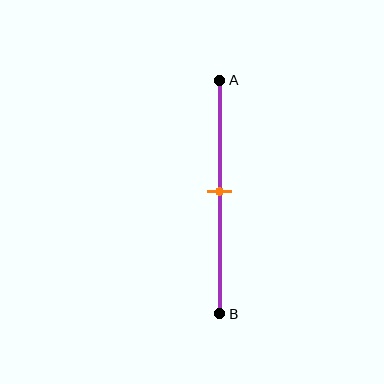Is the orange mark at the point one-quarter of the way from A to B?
No, the mark is at about 50% from A, not at the 25% one-quarter point.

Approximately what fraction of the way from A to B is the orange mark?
The orange mark is approximately 50% of the way from A to B.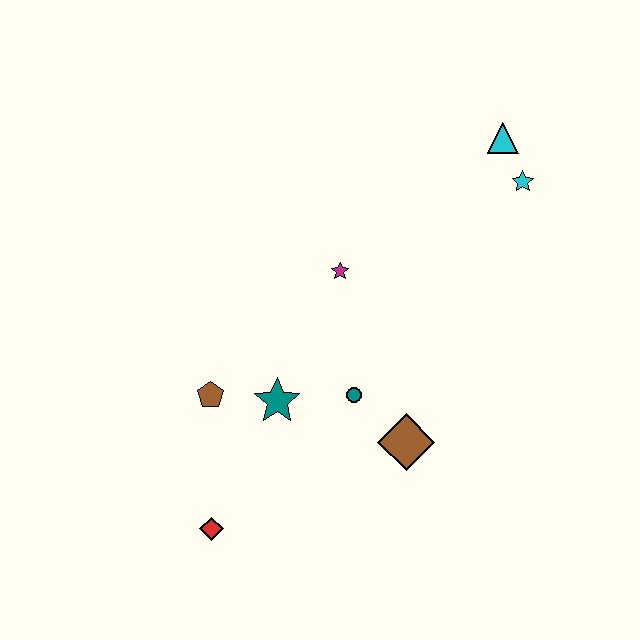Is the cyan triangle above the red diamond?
Yes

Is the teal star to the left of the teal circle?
Yes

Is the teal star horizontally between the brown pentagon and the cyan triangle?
Yes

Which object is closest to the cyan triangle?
The cyan star is closest to the cyan triangle.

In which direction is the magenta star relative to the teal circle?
The magenta star is above the teal circle.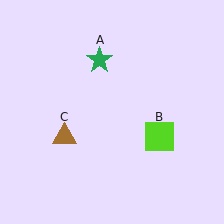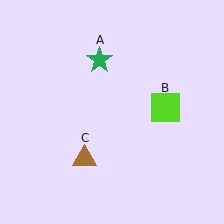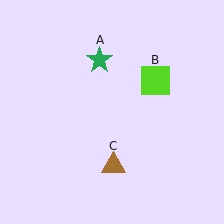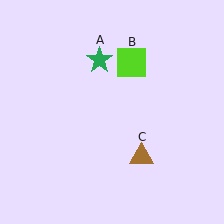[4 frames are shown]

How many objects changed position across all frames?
2 objects changed position: lime square (object B), brown triangle (object C).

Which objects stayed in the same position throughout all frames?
Green star (object A) remained stationary.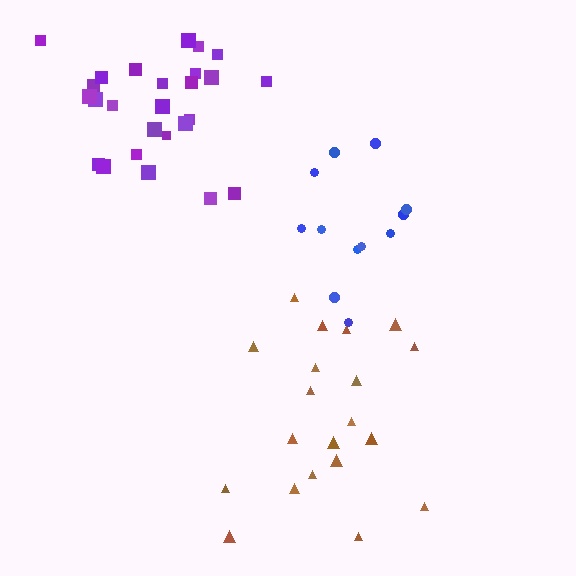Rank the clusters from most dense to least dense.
purple, brown, blue.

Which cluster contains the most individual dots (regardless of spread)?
Purple (27).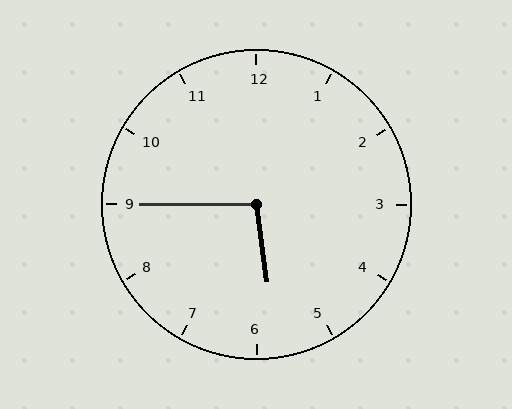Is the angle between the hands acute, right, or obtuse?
It is obtuse.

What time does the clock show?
5:45.